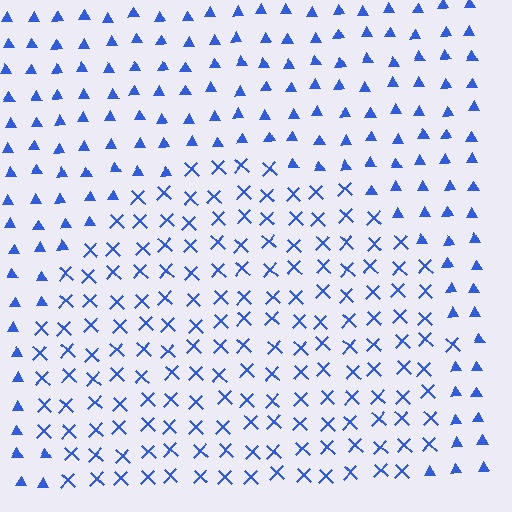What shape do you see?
I see a circle.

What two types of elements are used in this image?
The image uses X marks inside the circle region and triangles outside it.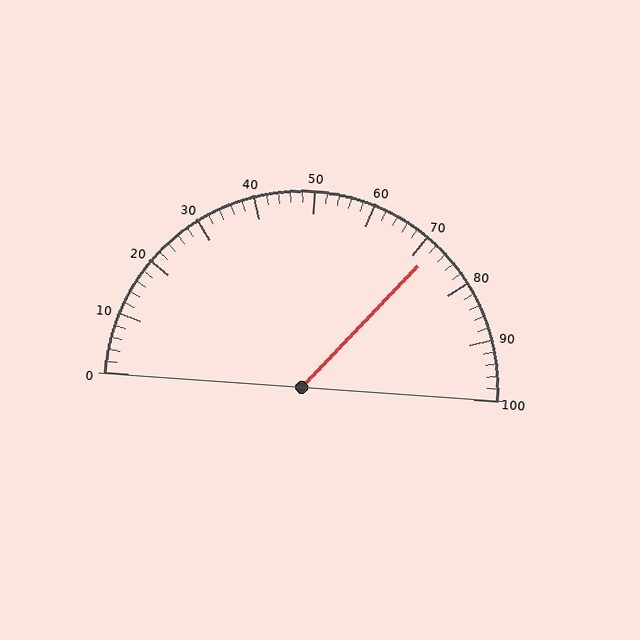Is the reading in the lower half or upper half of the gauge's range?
The reading is in the upper half of the range (0 to 100).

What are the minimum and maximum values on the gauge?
The gauge ranges from 0 to 100.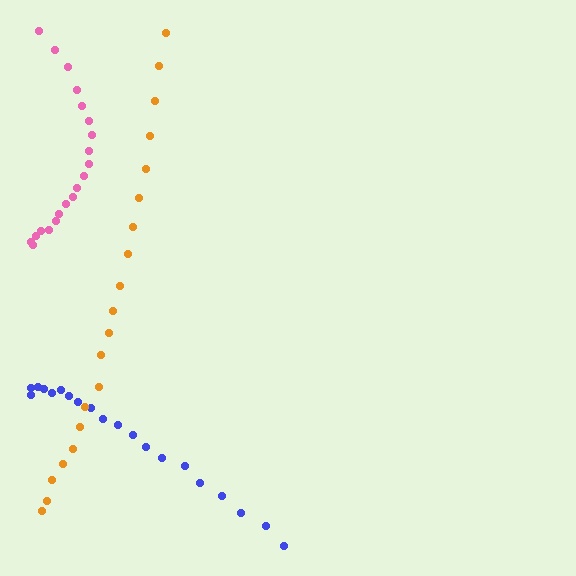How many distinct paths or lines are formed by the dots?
There are 3 distinct paths.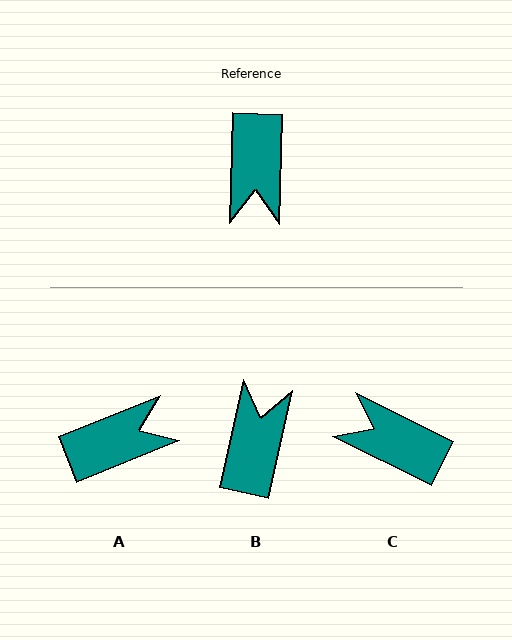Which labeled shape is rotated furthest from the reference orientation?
B, about 169 degrees away.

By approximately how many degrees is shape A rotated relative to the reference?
Approximately 114 degrees counter-clockwise.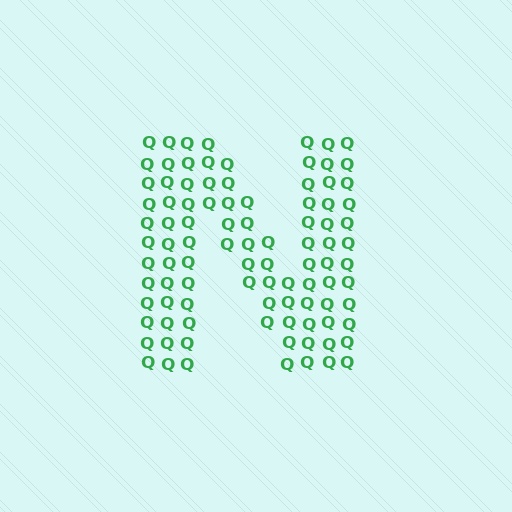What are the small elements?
The small elements are letter Q's.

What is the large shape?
The large shape is the letter N.